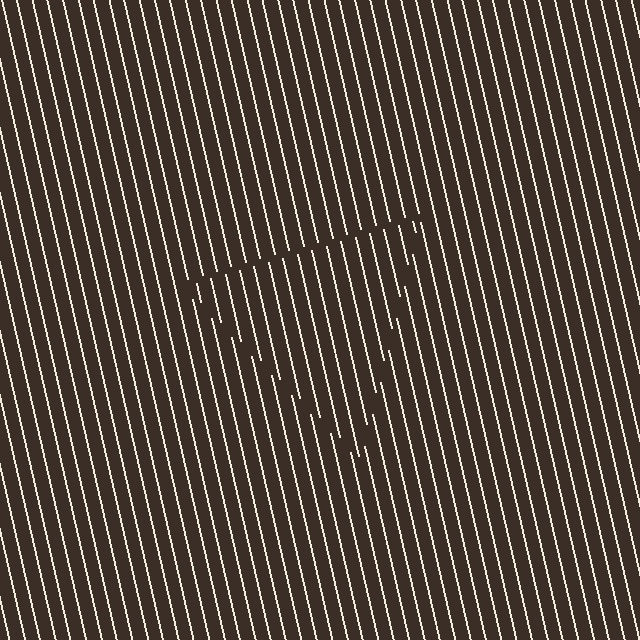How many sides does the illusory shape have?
3 sides — the line-ends trace a triangle.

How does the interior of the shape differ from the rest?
The interior of the shape contains the same grating, shifted by half a period — the contour is defined by the phase discontinuity where line-ends from the inner and outer gratings abut.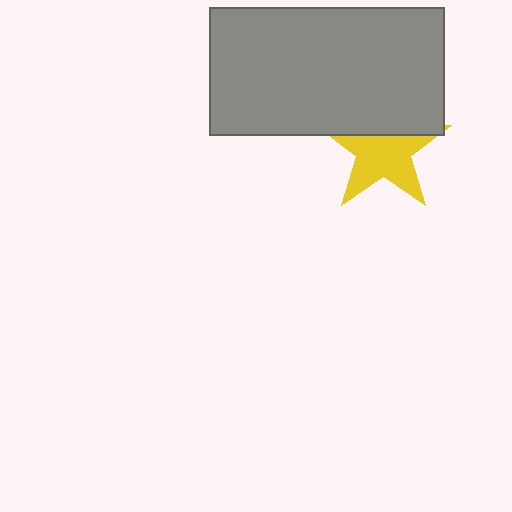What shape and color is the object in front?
The object in front is a gray rectangle.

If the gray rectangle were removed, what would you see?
You would see the complete yellow star.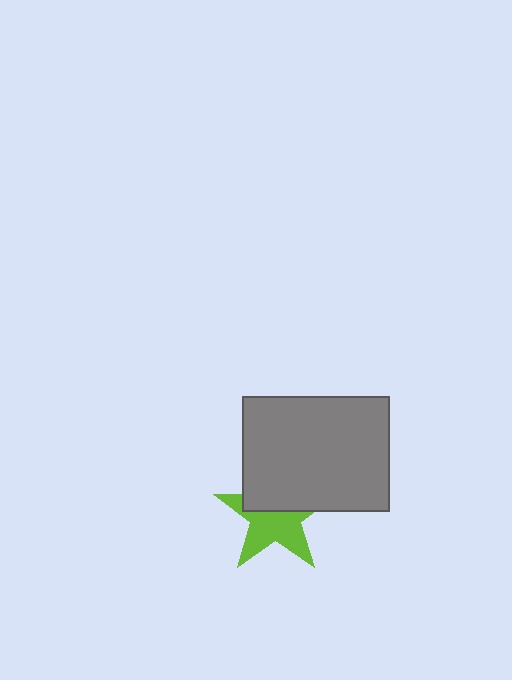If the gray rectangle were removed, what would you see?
You would see the complete lime star.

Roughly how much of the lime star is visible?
About half of it is visible (roughly 56%).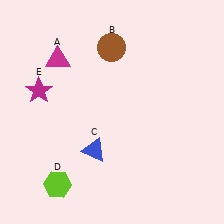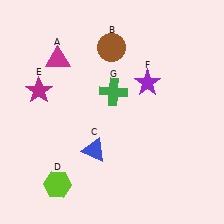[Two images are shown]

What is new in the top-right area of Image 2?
A green cross (G) was added in the top-right area of Image 2.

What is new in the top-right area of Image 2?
A purple star (F) was added in the top-right area of Image 2.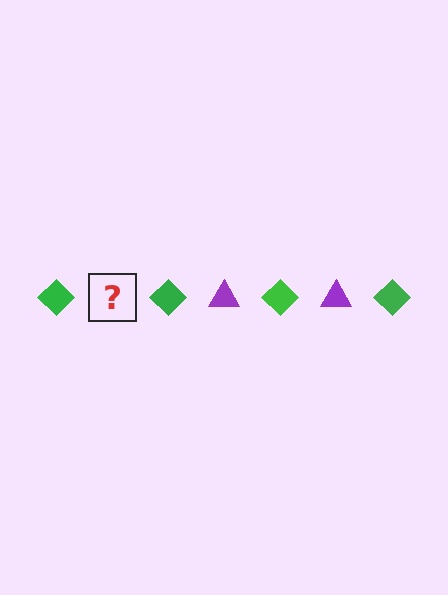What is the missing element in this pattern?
The missing element is a purple triangle.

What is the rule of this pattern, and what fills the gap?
The rule is that the pattern alternates between green diamond and purple triangle. The gap should be filled with a purple triangle.